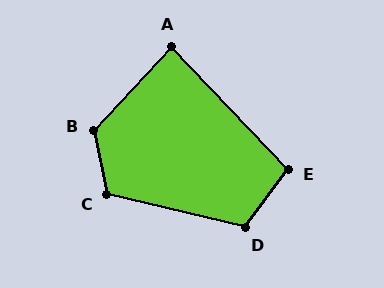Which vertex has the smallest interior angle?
A, at approximately 86 degrees.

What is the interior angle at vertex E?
Approximately 100 degrees (obtuse).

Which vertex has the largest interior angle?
B, at approximately 126 degrees.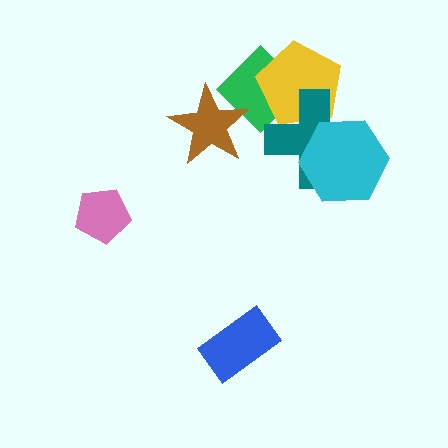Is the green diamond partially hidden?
Yes, it is partially covered by another shape.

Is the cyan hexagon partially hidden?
No, no other shape covers it.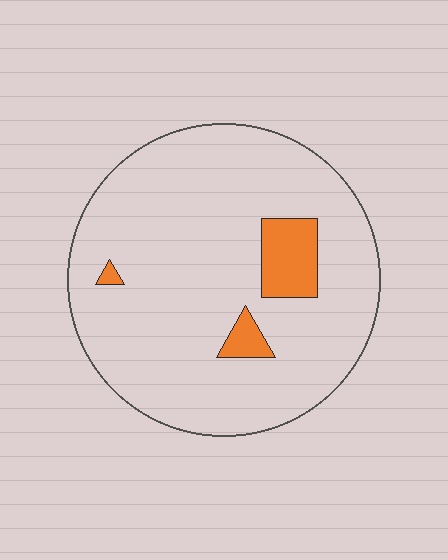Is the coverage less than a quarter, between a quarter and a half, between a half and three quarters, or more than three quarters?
Less than a quarter.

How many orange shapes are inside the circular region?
3.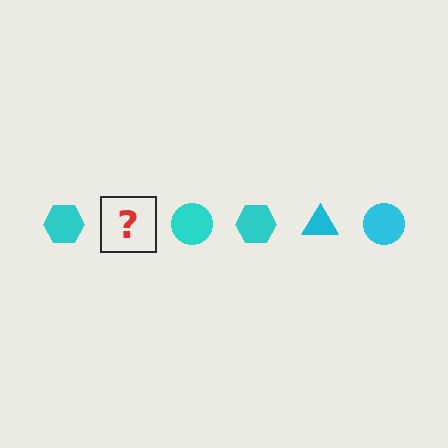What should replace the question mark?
The question mark should be replaced with a cyan triangle.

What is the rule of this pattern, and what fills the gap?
The rule is that the pattern cycles through hexagon, triangle, circle shapes in cyan. The gap should be filled with a cyan triangle.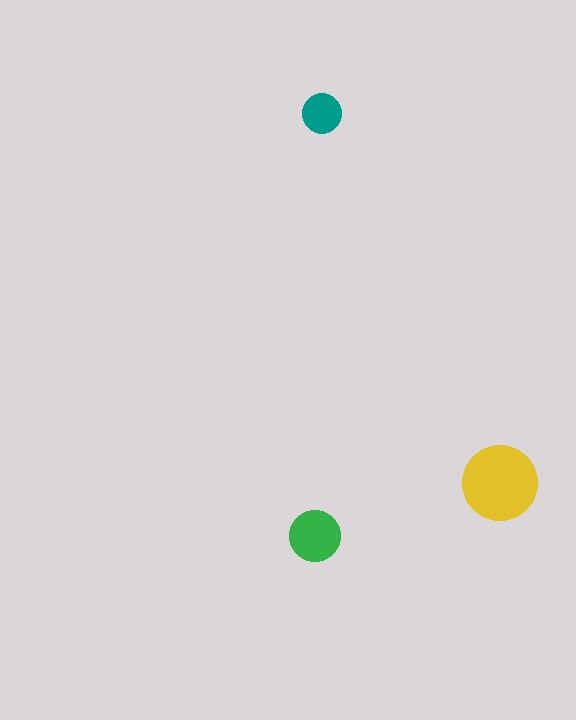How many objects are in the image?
There are 3 objects in the image.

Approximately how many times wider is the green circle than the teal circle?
About 1.5 times wider.